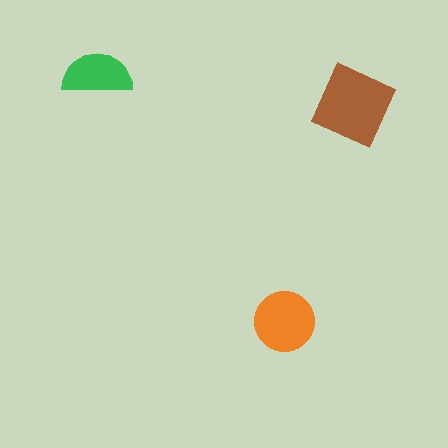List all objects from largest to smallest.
The brown diamond, the orange circle, the green semicircle.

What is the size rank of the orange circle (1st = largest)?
2nd.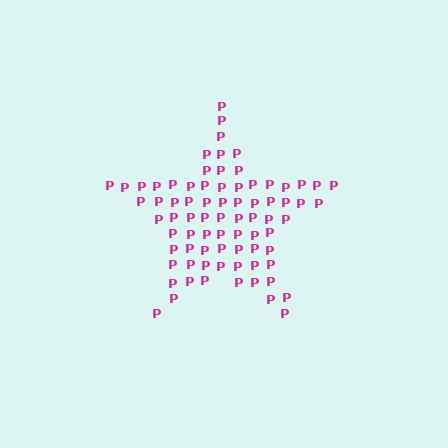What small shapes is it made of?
It is made of small letter P's.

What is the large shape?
The large shape is a star.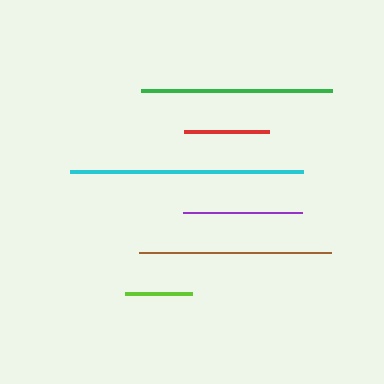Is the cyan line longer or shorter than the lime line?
The cyan line is longer than the lime line.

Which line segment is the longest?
The cyan line is the longest at approximately 233 pixels.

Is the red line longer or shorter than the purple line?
The purple line is longer than the red line.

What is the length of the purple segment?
The purple segment is approximately 119 pixels long.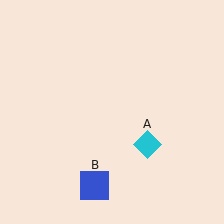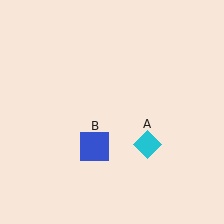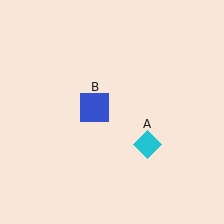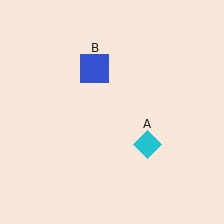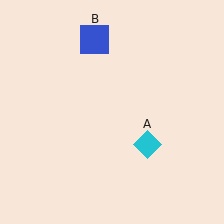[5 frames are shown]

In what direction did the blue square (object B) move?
The blue square (object B) moved up.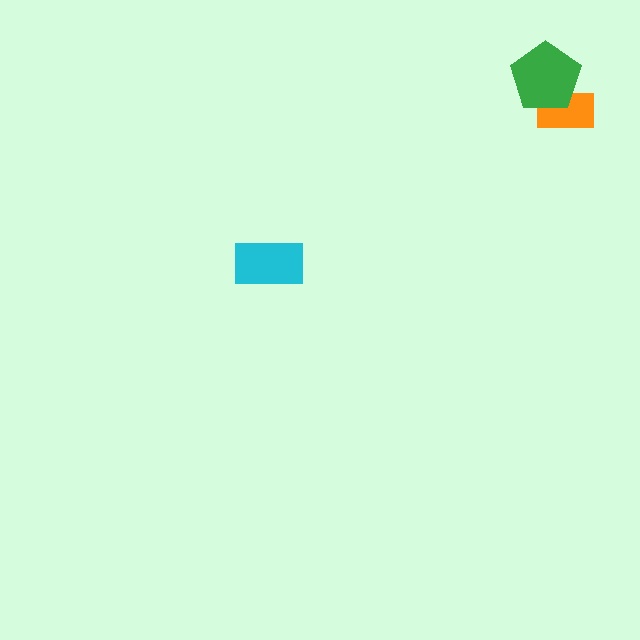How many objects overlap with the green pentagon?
1 object overlaps with the green pentagon.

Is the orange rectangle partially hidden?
Yes, it is partially covered by another shape.